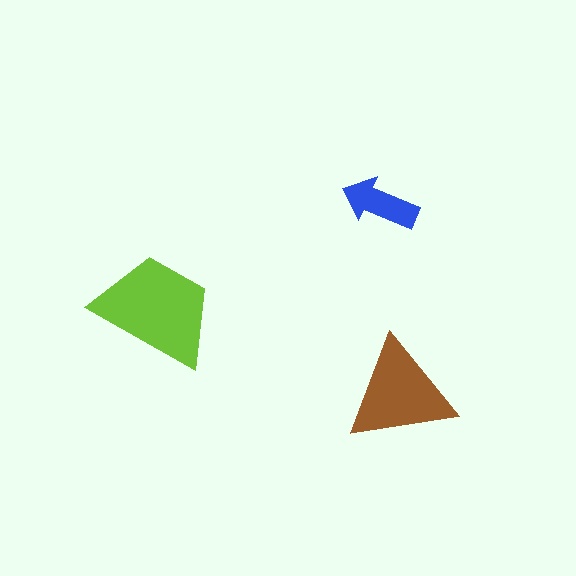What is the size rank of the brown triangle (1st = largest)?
2nd.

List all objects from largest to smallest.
The lime trapezoid, the brown triangle, the blue arrow.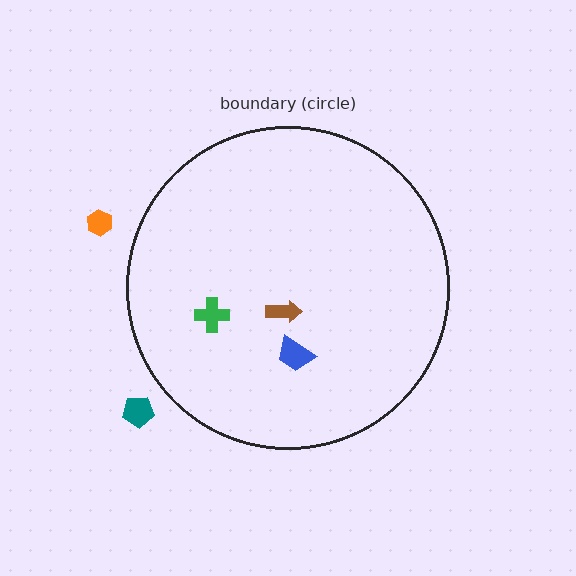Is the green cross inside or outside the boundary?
Inside.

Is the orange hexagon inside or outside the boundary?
Outside.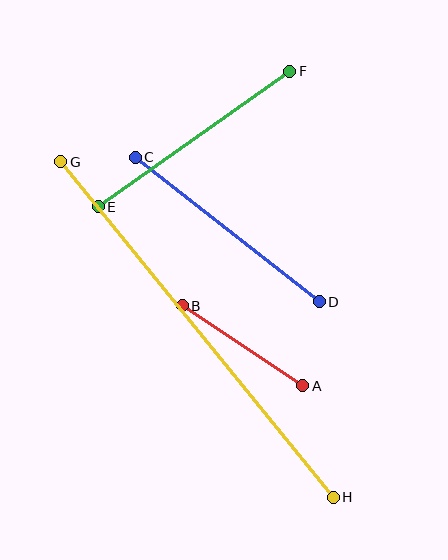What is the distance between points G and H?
The distance is approximately 432 pixels.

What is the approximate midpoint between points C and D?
The midpoint is at approximately (227, 229) pixels.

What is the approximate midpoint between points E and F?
The midpoint is at approximately (194, 139) pixels.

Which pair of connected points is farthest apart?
Points G and H are farthest apart.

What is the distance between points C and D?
The distance is approximately 234 pixels.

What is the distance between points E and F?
The distance is approximately 235 pixels.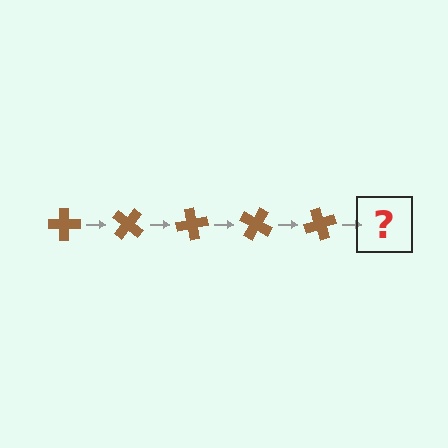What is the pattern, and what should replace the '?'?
The pattern is that the cross rotates 40 degrees each step. The '?' should be a brown cross rotated 200 degrees.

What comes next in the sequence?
The next element should be a brown cross rotated 200 degrees.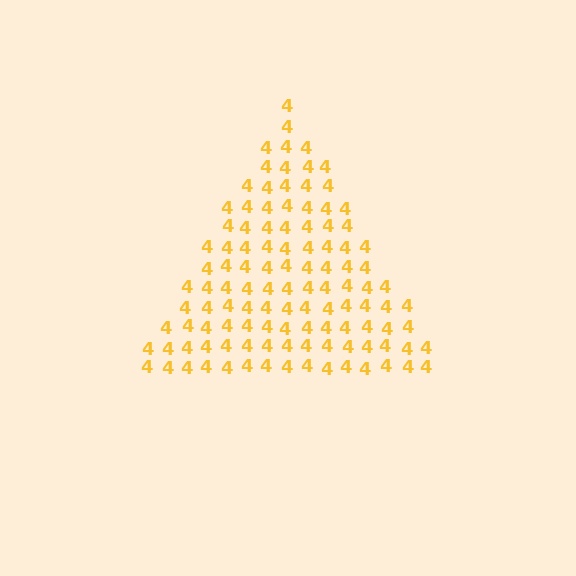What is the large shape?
The large shape is a triangle.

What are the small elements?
The small elements are digit 4's.